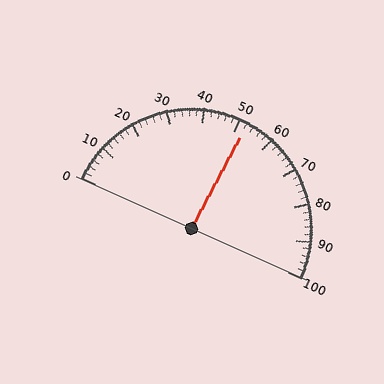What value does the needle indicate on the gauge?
The needle indicates approximately 52.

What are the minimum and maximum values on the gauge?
The gauge ranges from 0 to 100.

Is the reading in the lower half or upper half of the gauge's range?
The reading is in the upper half of the range (0 to 100).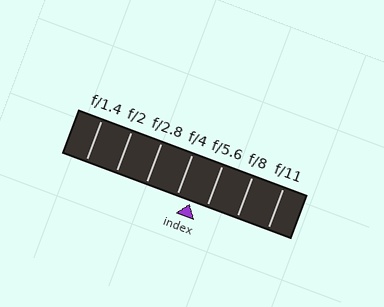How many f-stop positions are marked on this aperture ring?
There are 7 f-stop positions marked.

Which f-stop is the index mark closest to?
The index mark is closest to f/4.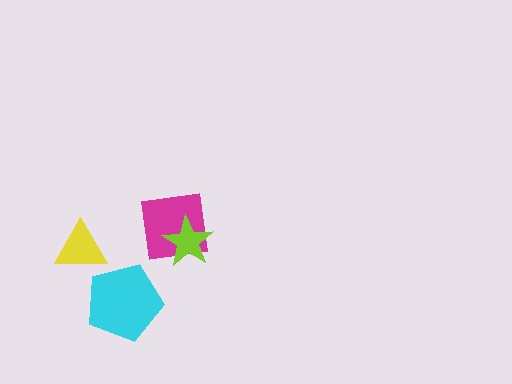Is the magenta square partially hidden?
Yes, it is partially covered by another shape.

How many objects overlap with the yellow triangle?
0 objects overlap with the yellow triangle.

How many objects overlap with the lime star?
1 object overlaps with the lime star.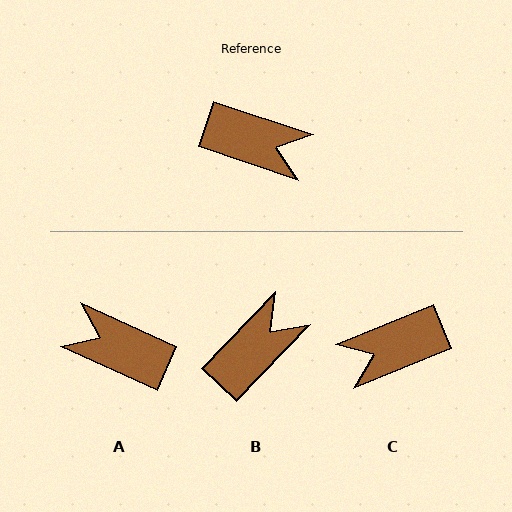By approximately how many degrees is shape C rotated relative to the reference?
Approximately 139 degrees clockwise.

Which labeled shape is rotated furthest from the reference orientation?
A, about 174 degrees away.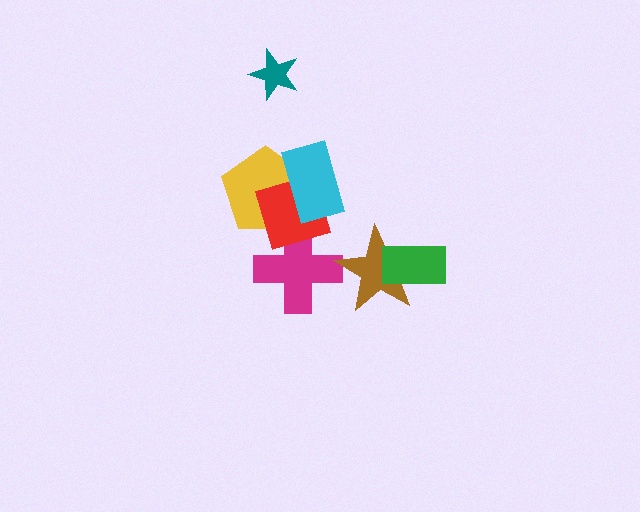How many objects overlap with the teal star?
0 objects overlap with the teal star.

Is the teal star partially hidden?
No, no other shape covers it.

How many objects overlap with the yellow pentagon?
2 objects overlap with the yellow pentagon.